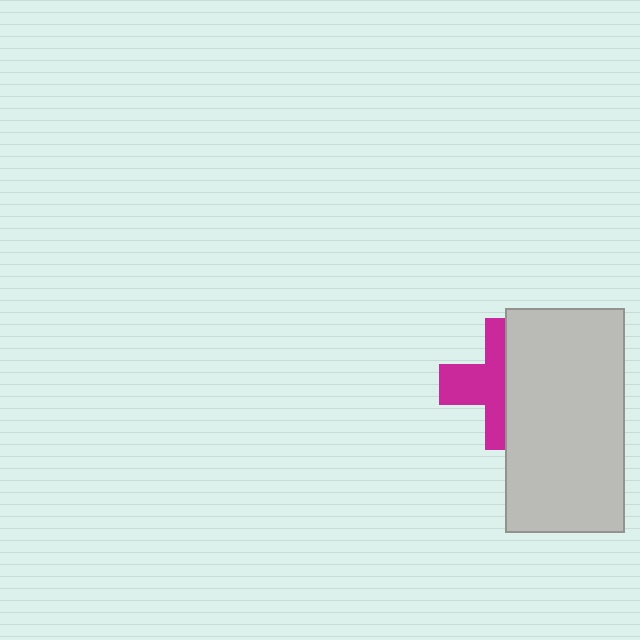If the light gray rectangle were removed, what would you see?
You would see the complete magenta cross.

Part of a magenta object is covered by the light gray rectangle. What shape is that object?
It is a cross.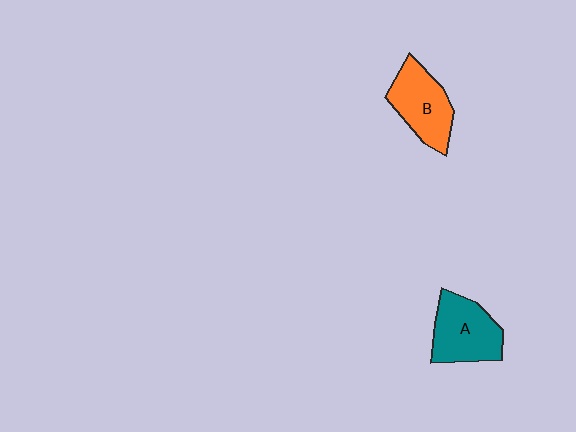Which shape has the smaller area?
Shape B (orange).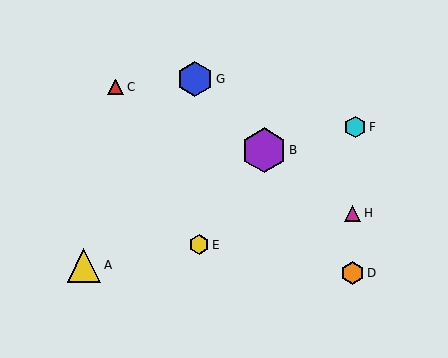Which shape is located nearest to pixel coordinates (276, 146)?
The purple hexagon (labeled B) at (264, 150) is nearest to that location.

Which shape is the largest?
The purple hexagon (labeled B) is the largest.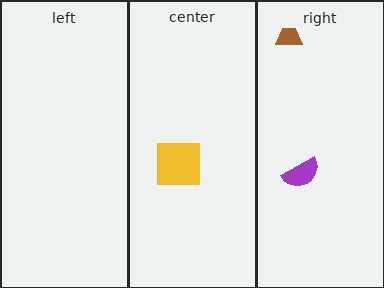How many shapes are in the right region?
2.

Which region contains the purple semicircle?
The right region.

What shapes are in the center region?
The yellow square.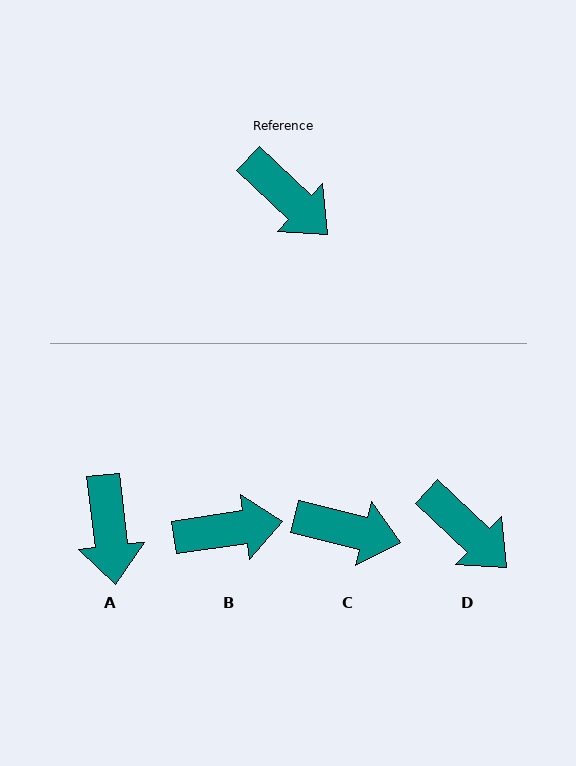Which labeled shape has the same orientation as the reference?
D.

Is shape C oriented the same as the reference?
No, it is off by about 29 degrees.